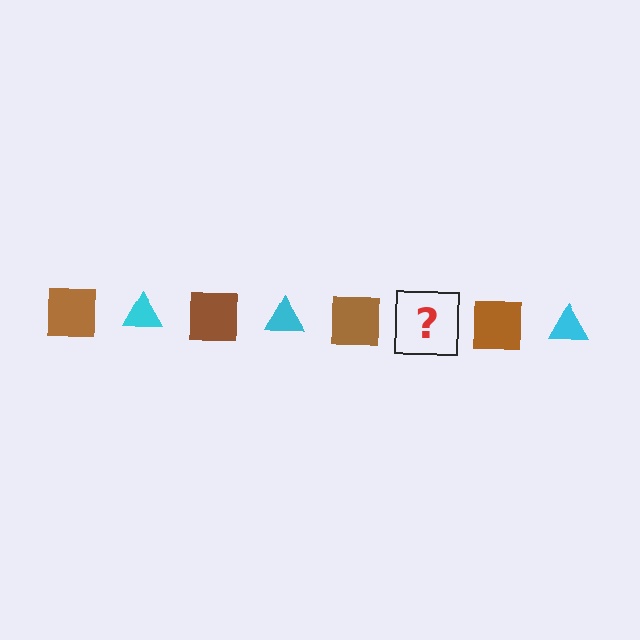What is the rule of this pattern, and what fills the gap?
The rule is that the pattern alternates between brown square and cyan triangle. The gap should be filled with a cyan triangle.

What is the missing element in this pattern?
The missing element is a cyan triangle.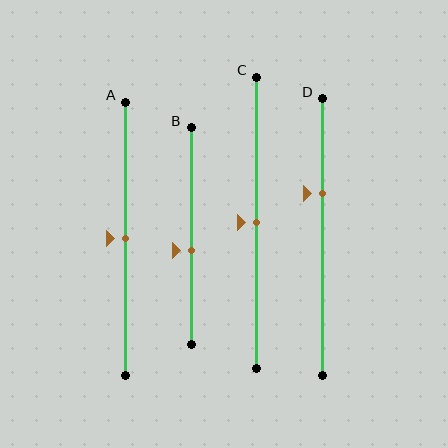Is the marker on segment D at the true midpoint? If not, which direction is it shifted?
No, the marker on segment D is shifted upward by about 16% of the segment length.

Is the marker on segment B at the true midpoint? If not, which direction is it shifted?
No, the marker on segment B is shifted downward by about 7% of the segment length.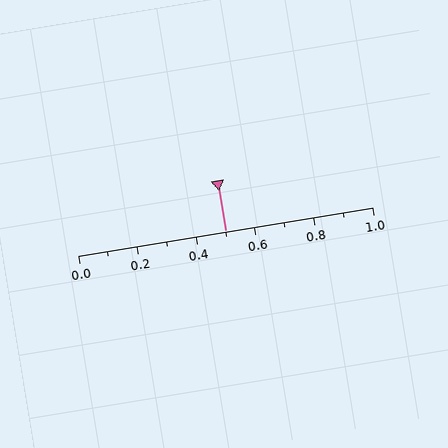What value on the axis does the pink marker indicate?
The marker indicates approximately 0.5.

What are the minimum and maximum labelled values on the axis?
The axis runs from 0.0 to 1.0.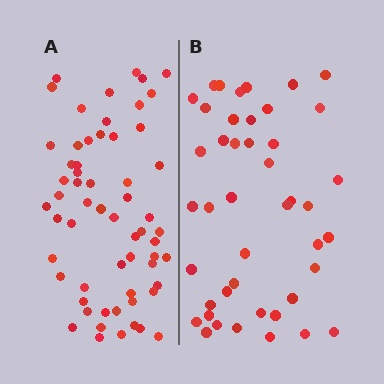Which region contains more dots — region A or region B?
Region A (the left region) has more dots.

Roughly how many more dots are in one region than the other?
Region A has approximately 15 more dots than region B.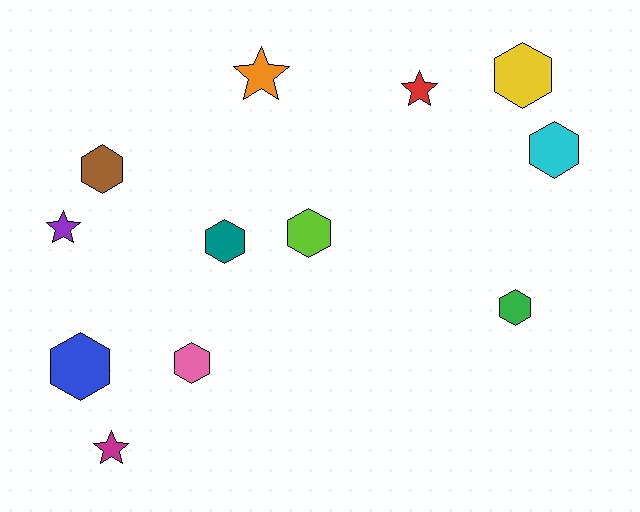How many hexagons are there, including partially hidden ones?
There are 8 hexagons.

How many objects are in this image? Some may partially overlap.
There are 12 objects.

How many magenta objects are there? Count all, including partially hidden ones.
There is 1 magenta object.